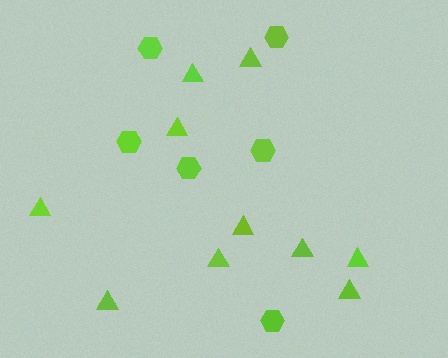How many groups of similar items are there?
There are 2 groups: one group of hexagons (6) and one group of triangles (10).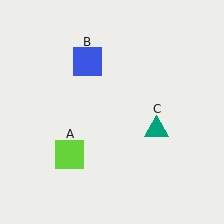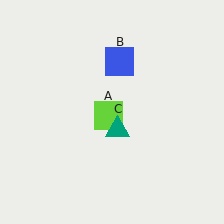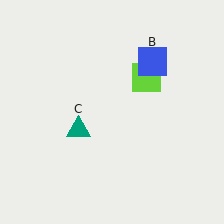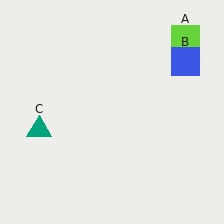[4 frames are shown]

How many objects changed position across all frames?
3 objects changed position: lime square (object A), blue square (object B), teal triangle (object C).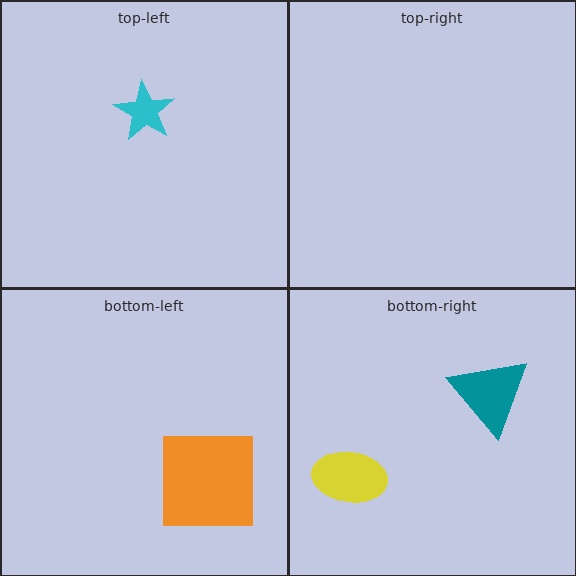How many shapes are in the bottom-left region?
1.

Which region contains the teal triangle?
The bottom-right region.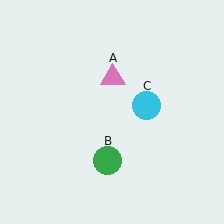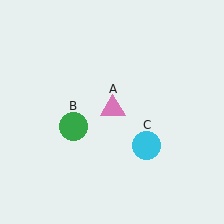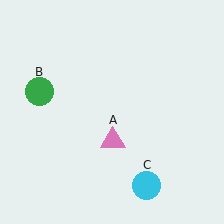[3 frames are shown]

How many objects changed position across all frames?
3 objects changed position: pink triangle (object A), green circle (object B), cyan circle (object C).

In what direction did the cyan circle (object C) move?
The cyan circle (object C) moved down.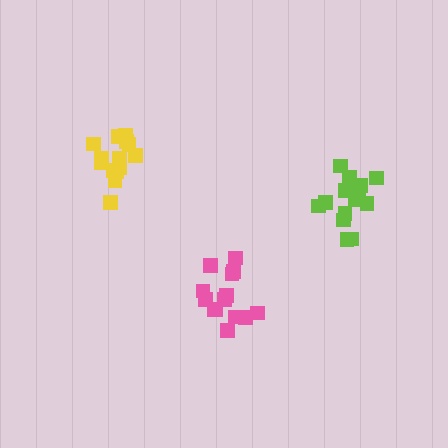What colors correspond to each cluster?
The clusters are colored: yellow, lime, pink.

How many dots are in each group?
Group 1: 14 dots, Group 2: 14 dots, Group 3: 14 dots (42 total).